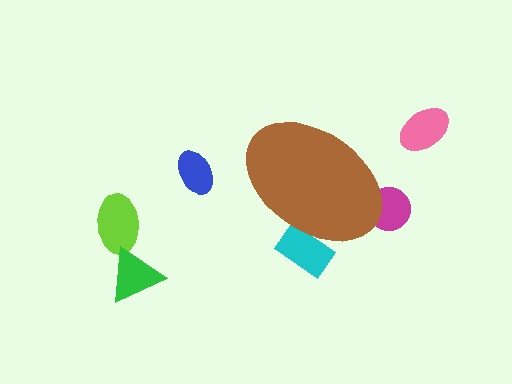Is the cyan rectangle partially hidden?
Yes, the cyan rectangle is partially hidden behind the brown ellipse.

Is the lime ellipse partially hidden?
No, the lime ellipse is fully visible.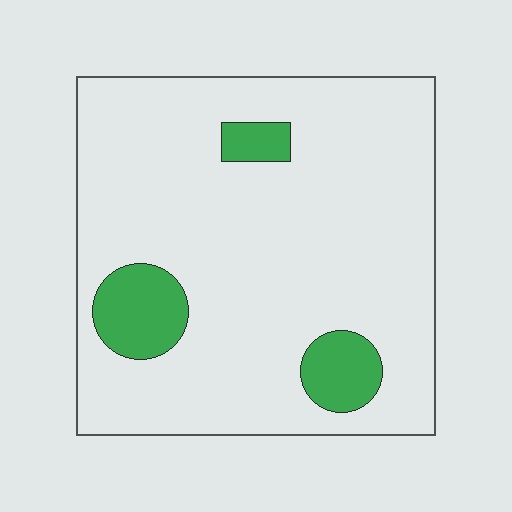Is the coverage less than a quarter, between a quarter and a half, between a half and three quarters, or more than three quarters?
Less than a quarter.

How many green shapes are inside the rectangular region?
3.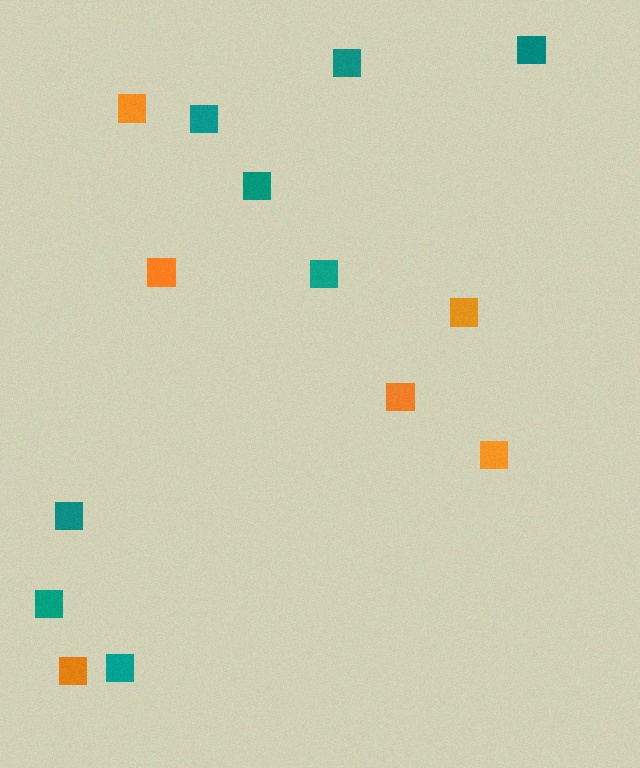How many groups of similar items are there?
There are 2 groups: one group of teal squares (8) and one group of orange squares (6).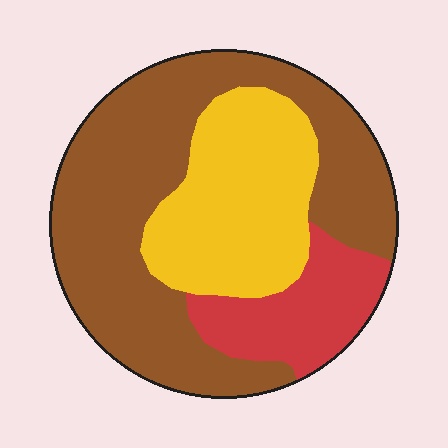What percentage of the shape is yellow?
Yellow covers about 30% of the shape.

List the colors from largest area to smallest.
From largest to smallest: brown, yellow, red.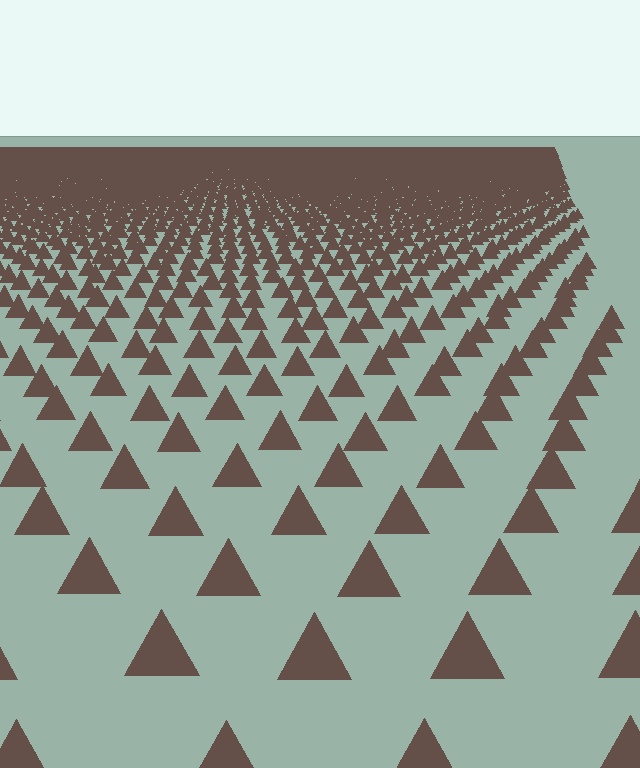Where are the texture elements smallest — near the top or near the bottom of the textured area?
Near the top.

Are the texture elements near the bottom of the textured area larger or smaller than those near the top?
Larger. Near the bottom, elements are closer to the viewer and appear at a bigger on-screen size.